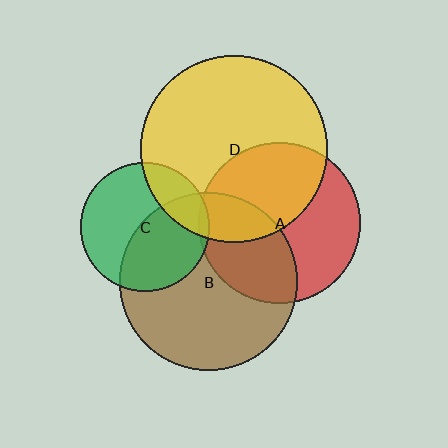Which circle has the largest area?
Circle D (yellow).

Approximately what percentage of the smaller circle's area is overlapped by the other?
Approximately 15%.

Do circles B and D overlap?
Yes.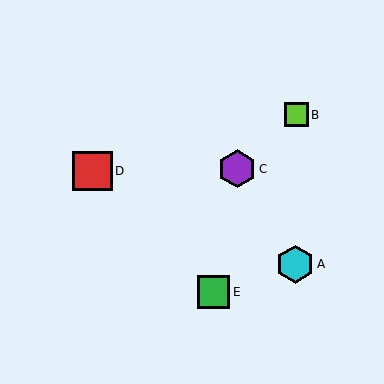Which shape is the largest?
The red square (labeled D) is the largest.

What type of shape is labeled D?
Shape D is a red square.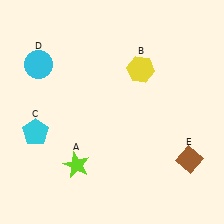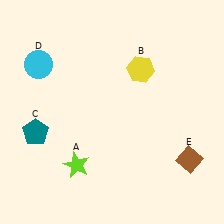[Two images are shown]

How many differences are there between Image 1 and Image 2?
There is 1 difference between the two images.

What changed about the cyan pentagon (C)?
In Image 1, C is cyan. In Image 2, it changed to teal.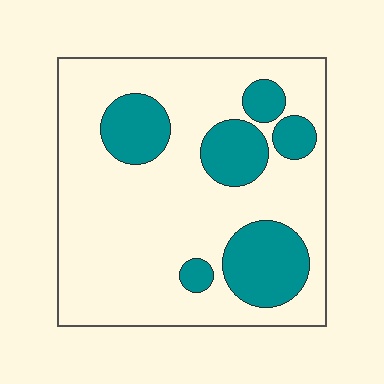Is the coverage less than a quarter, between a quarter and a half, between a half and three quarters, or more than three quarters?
Less than a quarter.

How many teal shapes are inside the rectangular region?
6.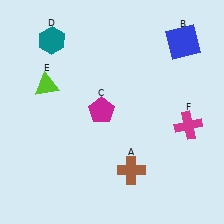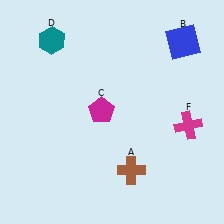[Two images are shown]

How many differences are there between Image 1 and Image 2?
There is 1 difference between the two images.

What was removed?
The lime triangle (E) was removed in Image 2.